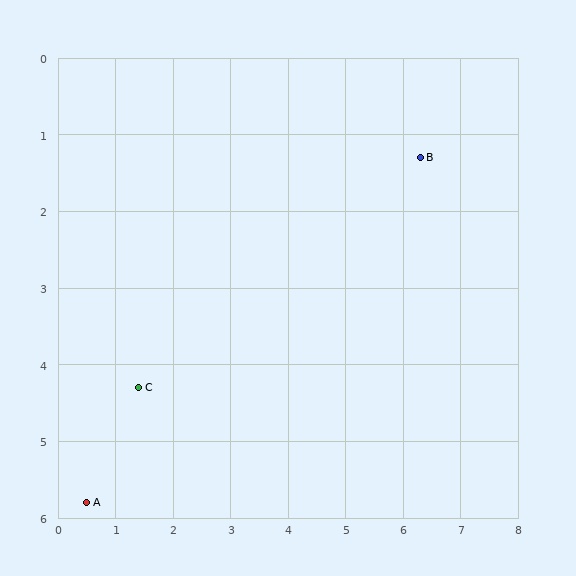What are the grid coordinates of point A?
Point A is at approximately (0.5, 5.8).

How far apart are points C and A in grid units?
Points C and A are about 1.7 grid units apart.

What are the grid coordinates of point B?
Point B is at approximately (6.3, 1.3).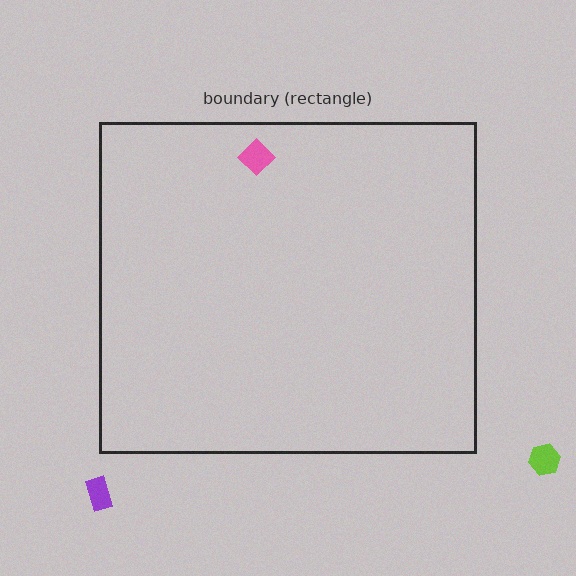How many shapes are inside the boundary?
1 inside, 2 outside.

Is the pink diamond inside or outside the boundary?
Inside.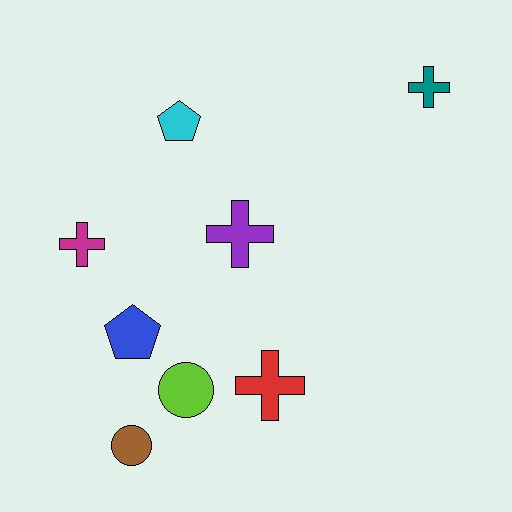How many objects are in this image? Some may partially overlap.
There are 8 objects.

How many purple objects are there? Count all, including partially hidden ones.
There is 1 purple object.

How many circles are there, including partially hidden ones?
There are 2 circles.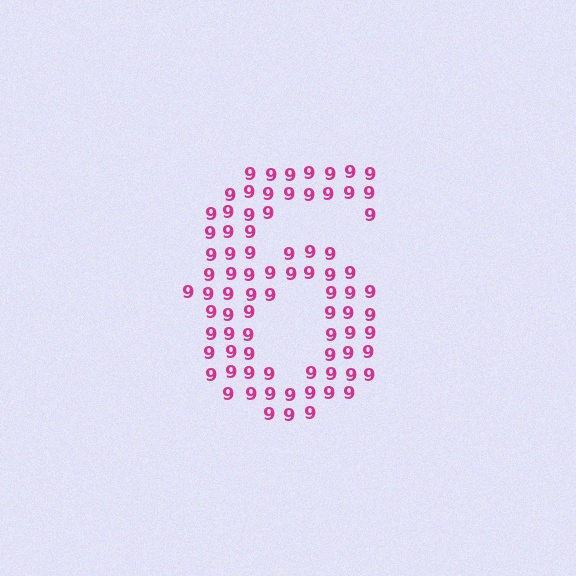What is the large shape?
The large shape is the digit 6.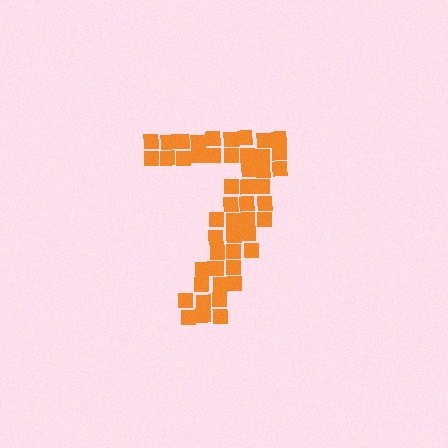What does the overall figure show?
The overall figure shows the digit 7.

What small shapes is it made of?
It is made of small squares.